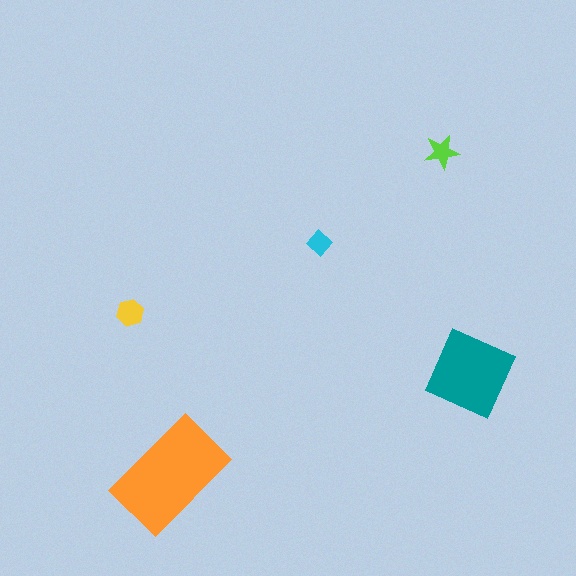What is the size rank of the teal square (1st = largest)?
2nd.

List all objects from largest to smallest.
The orange rectangle, the teal square, the yellow hexagon, the lime star, the cyan diamond.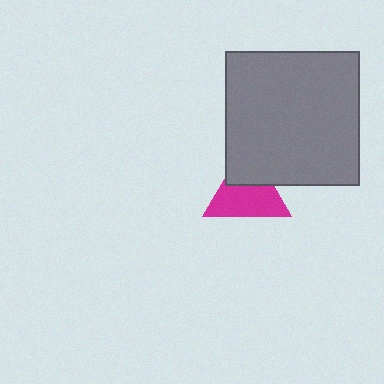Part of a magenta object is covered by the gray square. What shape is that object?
It is a triangle.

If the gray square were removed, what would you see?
You would see the complete magenta triangle.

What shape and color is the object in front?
The object in front is a gray square.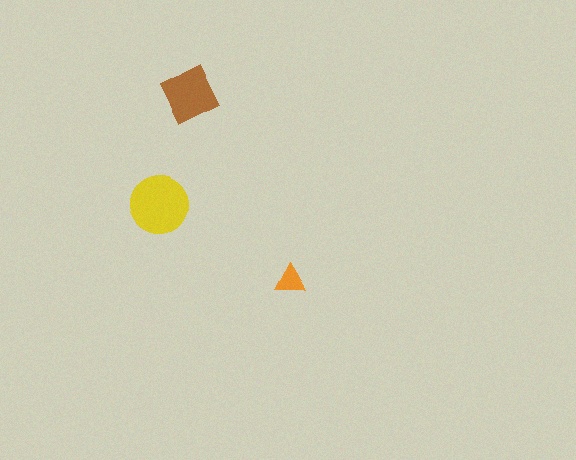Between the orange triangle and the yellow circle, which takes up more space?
The yellow circle.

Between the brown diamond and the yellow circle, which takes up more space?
The yellow circle.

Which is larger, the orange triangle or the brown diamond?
The brown diamond.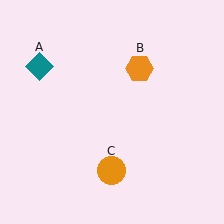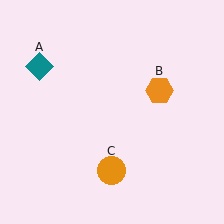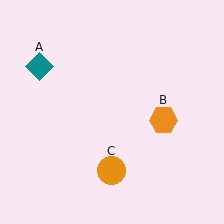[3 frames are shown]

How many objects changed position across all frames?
1 object changed position: orange hexagon (object B).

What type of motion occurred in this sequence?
The orange hexagon (object B) rotated clockwise around the center of the scene.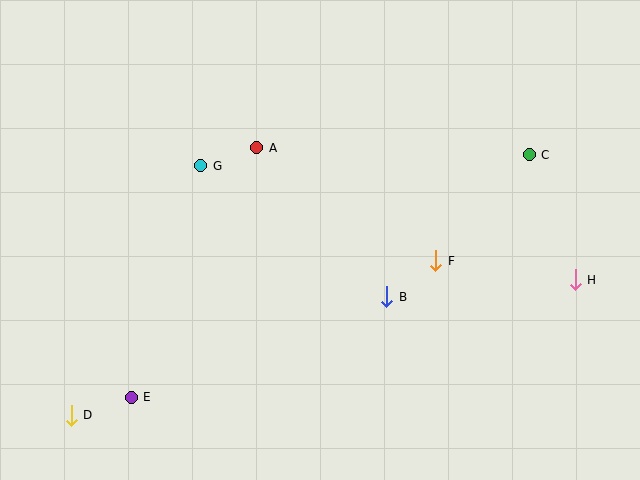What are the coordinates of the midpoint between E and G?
The midpoint between E and G is at (166, 281).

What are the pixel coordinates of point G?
Point G is at (201, 166).